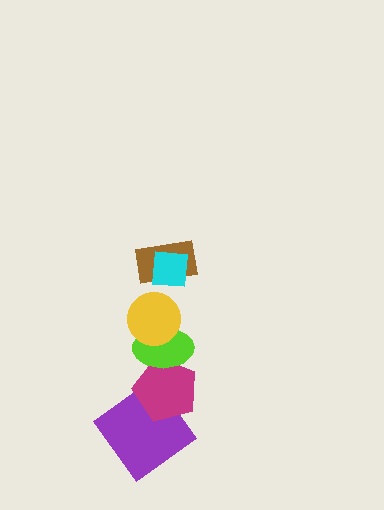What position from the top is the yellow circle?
The yellow circle is 3rd from the top.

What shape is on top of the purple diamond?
The magenta pentagon is on top of the purple diamond.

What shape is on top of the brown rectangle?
The cyan square is on top of the brown rectangle.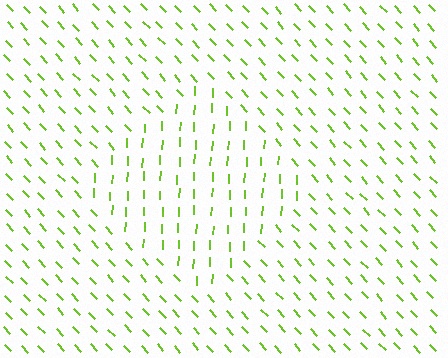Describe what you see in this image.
The image is filled with small lime line segments. A diamond region in the image has lines oriented differently from the surrounding lines, creating a visible texture boundary.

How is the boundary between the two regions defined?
The boundary is defined purely by a change in line orientation (approximately 45 degrees difference). All lines are the same color and thickness.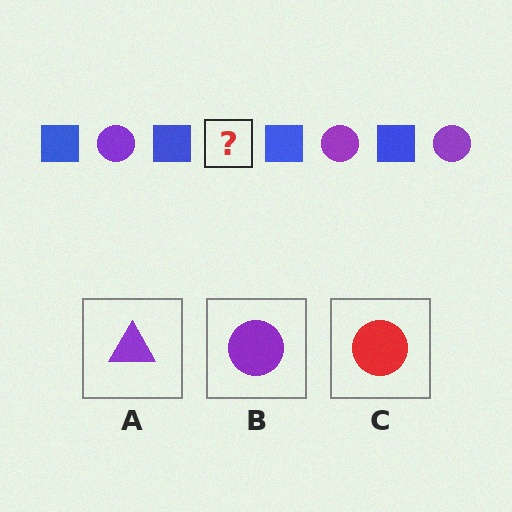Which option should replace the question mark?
Option B.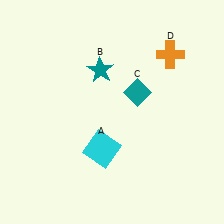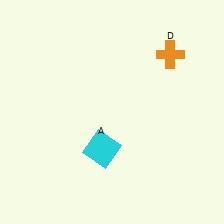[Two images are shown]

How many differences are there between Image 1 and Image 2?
There are 2 differences between the two images.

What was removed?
The teal diamond (C), the teal star (B) were removed in Image 2.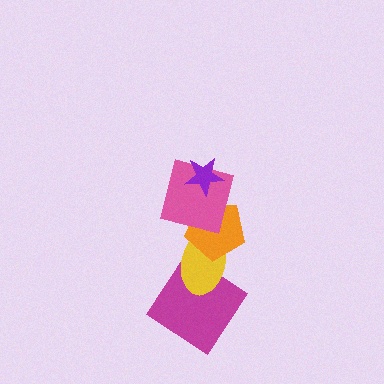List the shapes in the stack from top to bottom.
From top to bottom: the purple star, the pink square, the orange pentagon, the yellow ellipse, the magenta diamond.